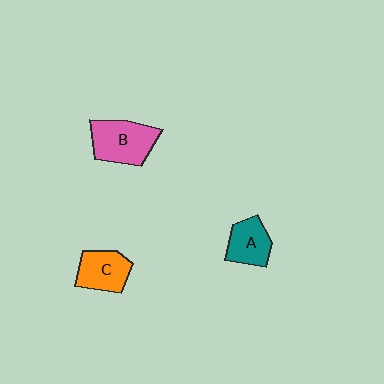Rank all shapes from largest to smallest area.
From largest to smallest: B (pink), C (orange), A (teal).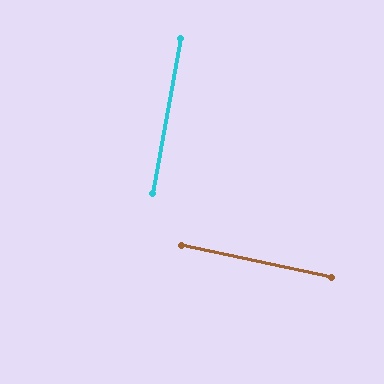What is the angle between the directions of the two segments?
Approximately 88 degrees.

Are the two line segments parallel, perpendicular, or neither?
Perpendicular — they meet at approximately 88°.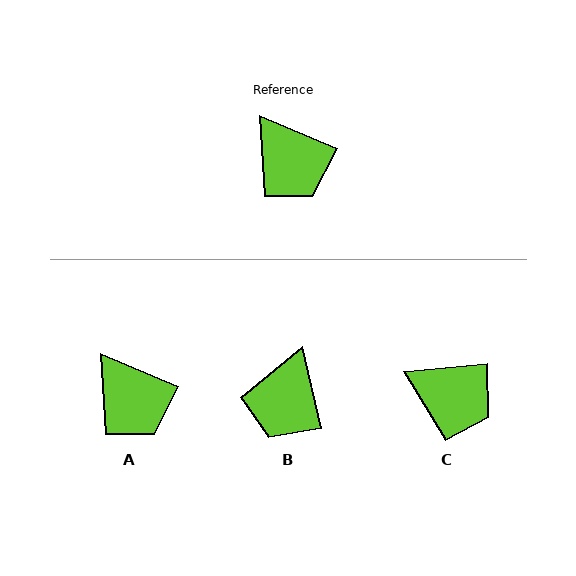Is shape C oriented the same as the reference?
No, it is off by about 28 degrees.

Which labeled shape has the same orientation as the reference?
A.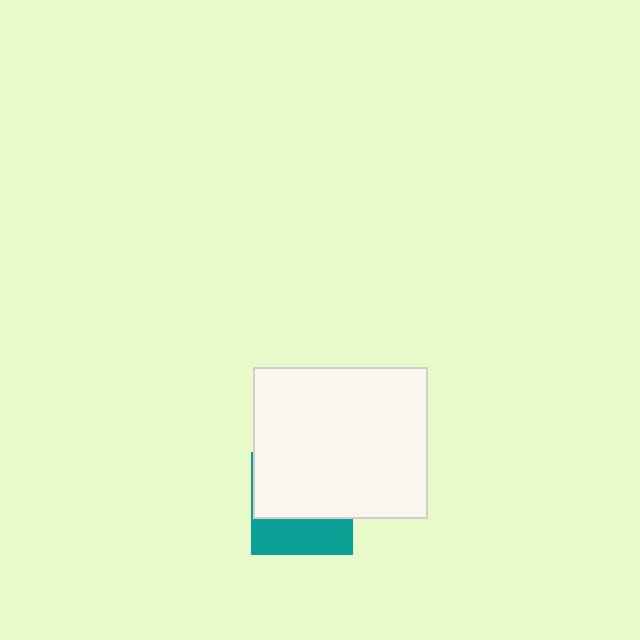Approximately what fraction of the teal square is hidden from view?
Roughly 64% of the teal square is hidden behind the white rectangle.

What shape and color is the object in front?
The object in front is a white rectangle.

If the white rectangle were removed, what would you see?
You would see the complete teal square.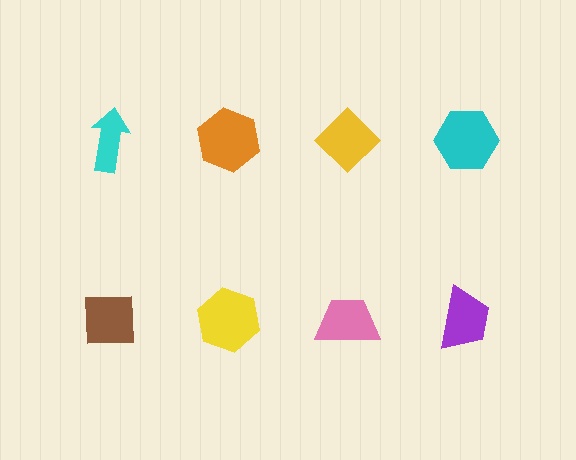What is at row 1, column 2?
An orange hexagon.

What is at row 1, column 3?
A yellow diamond.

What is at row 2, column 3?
A pink trapezoid.